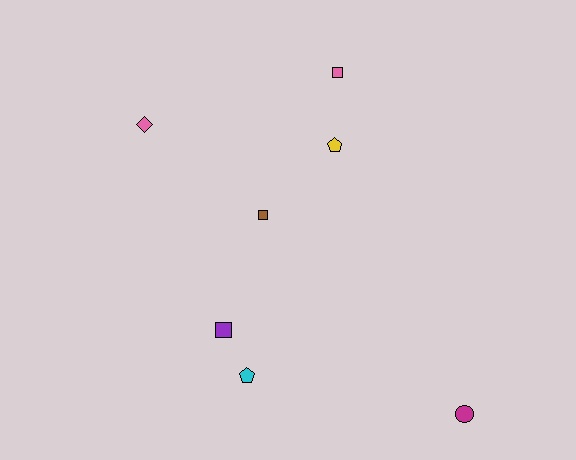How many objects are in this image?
There are 7 objects.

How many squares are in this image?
There are 3 squares.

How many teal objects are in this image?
There are no teal objects.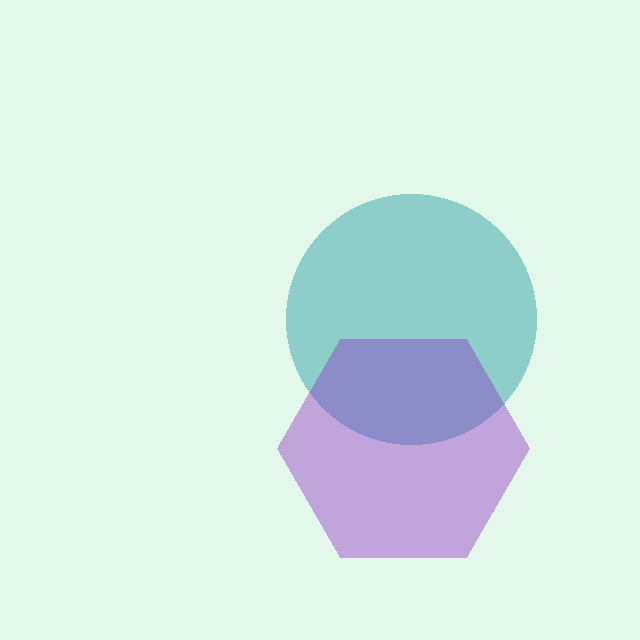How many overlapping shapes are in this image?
There are 2 overlapping shapes in the image.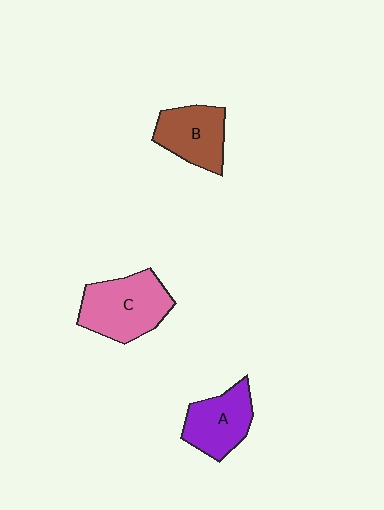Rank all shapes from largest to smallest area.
From largest to smallest: C (pink), A (purple), B (brown).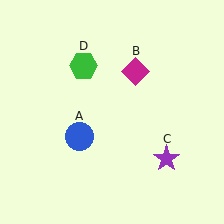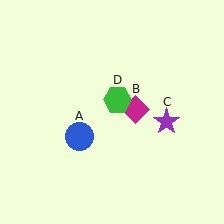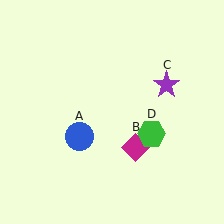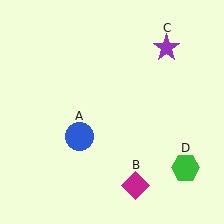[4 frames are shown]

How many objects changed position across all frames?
3 objects changed position: magenta diamond (object B), purple star (object C), green hexagon (object D).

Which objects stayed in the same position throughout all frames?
Blue circle (object A) remained stationary.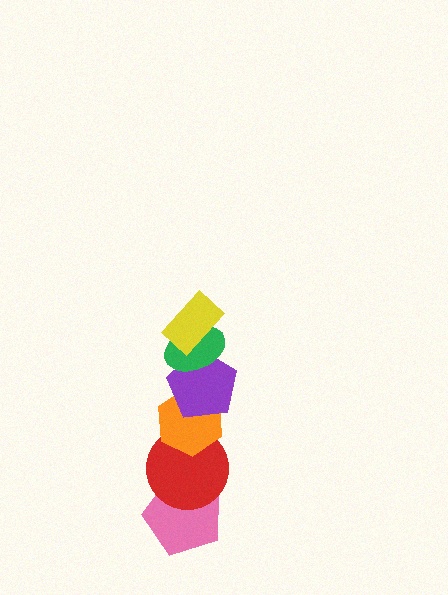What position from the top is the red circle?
The red circle is 5th from the top.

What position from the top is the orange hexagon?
The orange hexagon is 4th from the top.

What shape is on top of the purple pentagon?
The green ellipse is on top of the purple pentagon.